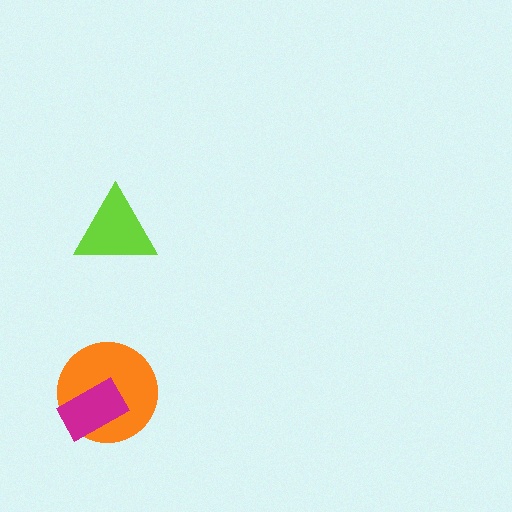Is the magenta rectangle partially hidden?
No, no other shape covers it.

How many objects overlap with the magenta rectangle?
1 object overlaps with the magenta rectangle.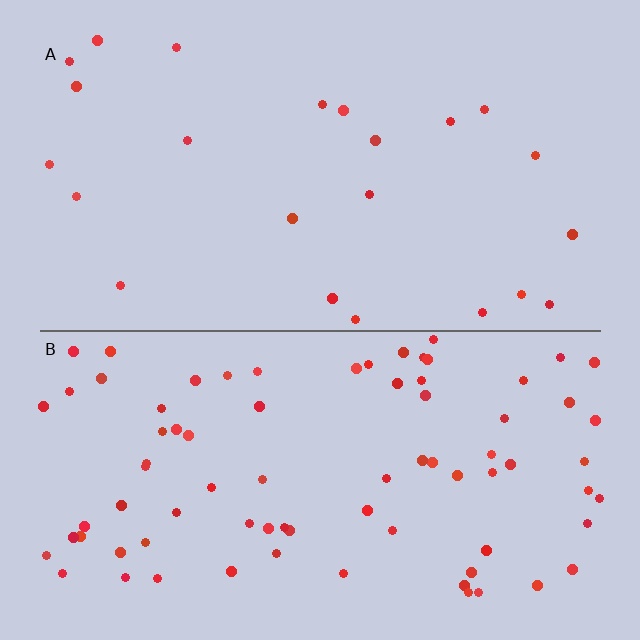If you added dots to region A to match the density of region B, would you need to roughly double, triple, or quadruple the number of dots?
Approximately triple.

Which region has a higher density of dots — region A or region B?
B (the bottom).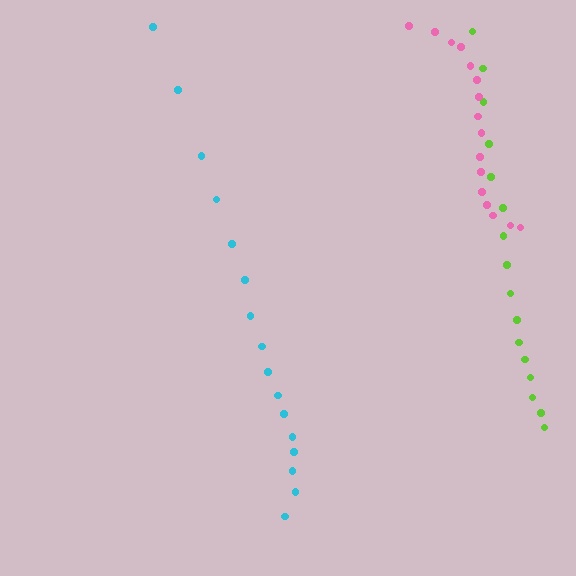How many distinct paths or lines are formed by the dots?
There are 3 distinct paths.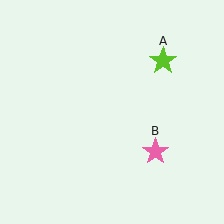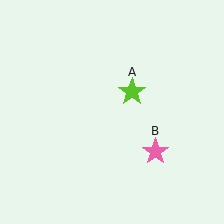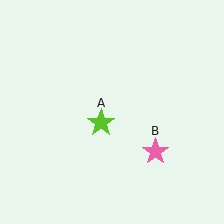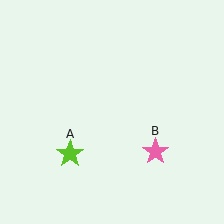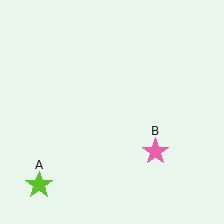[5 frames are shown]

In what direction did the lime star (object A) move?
The lime star (object A) moved down and to the left.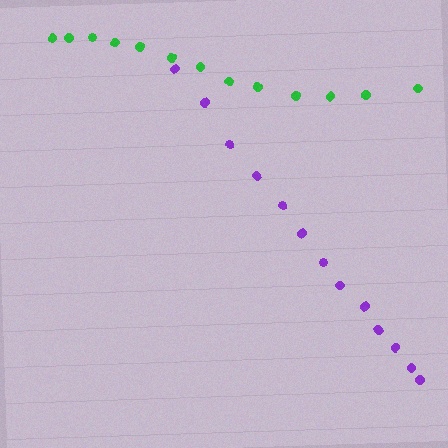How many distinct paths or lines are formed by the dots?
There are 2 distinct paths.